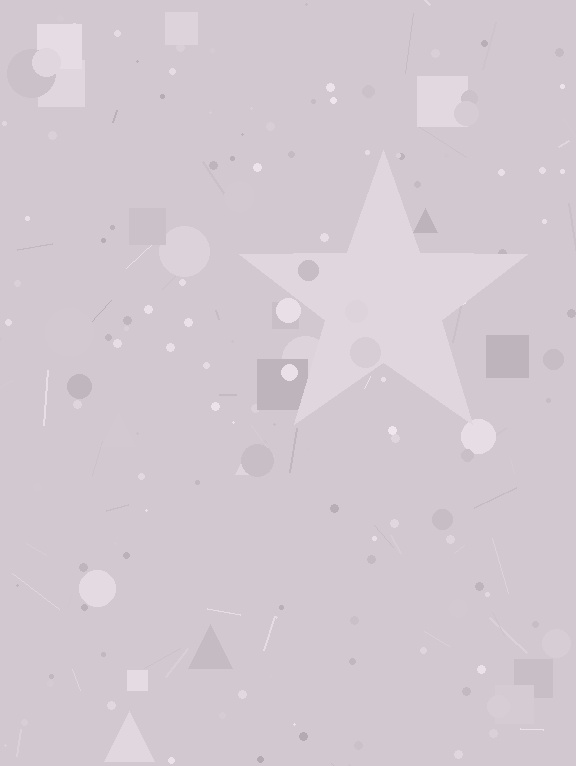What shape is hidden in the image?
A star is hidden in the image.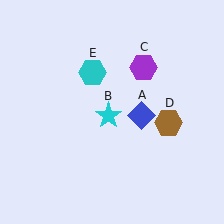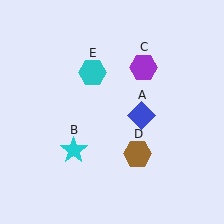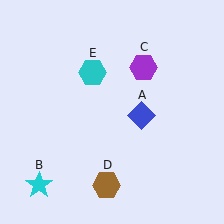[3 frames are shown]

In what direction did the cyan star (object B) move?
The cyan star (object B) moved down and to the left.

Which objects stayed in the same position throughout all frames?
Blue diamond (object A) and purple hexagon (object C) and cyan hexagon (object E) remained stationary.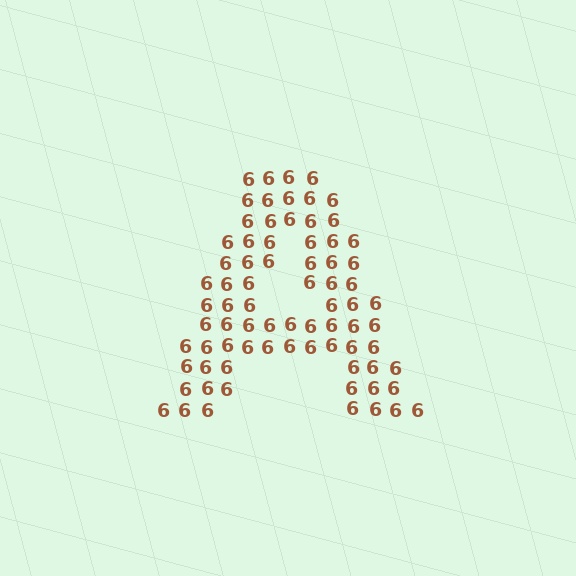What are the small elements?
The small elements are digit 6's.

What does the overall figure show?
The overall figure shows the letter A.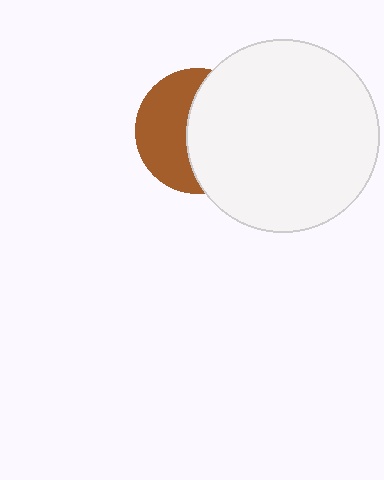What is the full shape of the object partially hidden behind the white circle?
The partially hidden object is a brown circle.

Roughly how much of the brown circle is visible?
About half of it is visible (roughly 46%).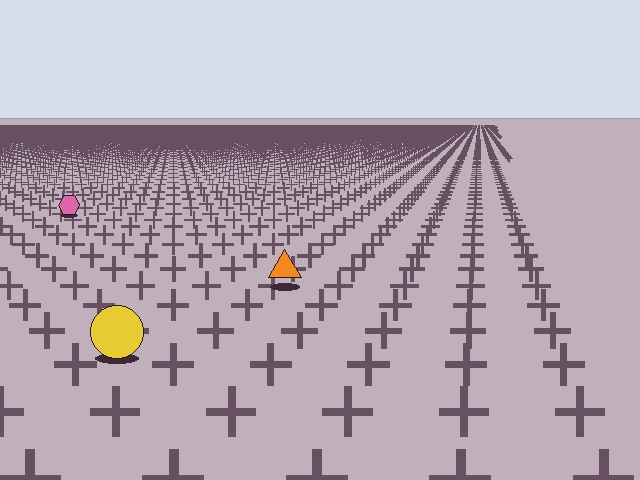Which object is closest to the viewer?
The yellow circle is closest. The texture marks near it are larger and more spread out.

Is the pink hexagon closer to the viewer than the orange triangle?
No. The orange triangle is closer — you can tell from the texture gradient: the ground texture is coarser near it.